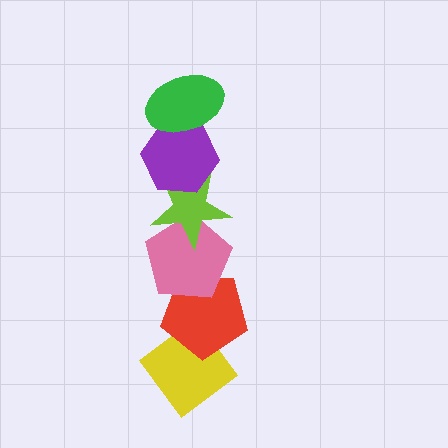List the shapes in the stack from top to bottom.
From top to bottom: the green ellipse, the purple hexagon, the lime star, the pink pentagon, the red pentagon, the yellow diamond.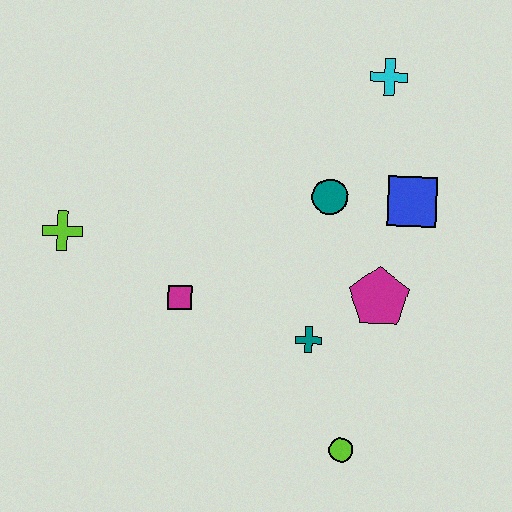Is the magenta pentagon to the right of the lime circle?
Yes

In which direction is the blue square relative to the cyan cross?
The blue square is below the cyan cross.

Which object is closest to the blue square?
The teal circle is closest to the blue square.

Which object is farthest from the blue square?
The lime cross is farthest from the blue square.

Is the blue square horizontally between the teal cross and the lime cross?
No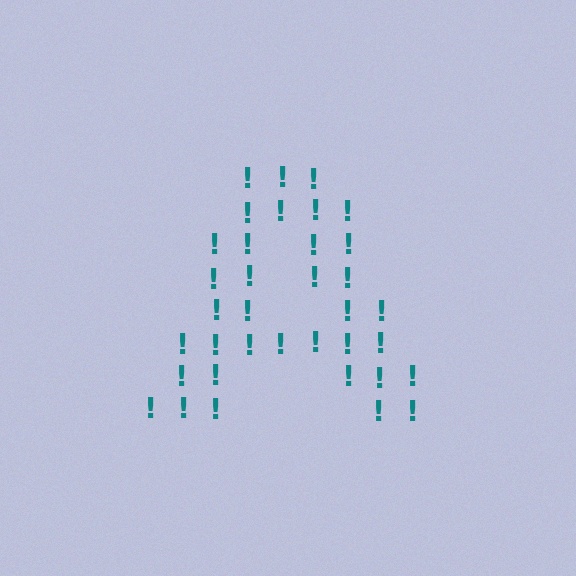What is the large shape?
The large shape is the letter A.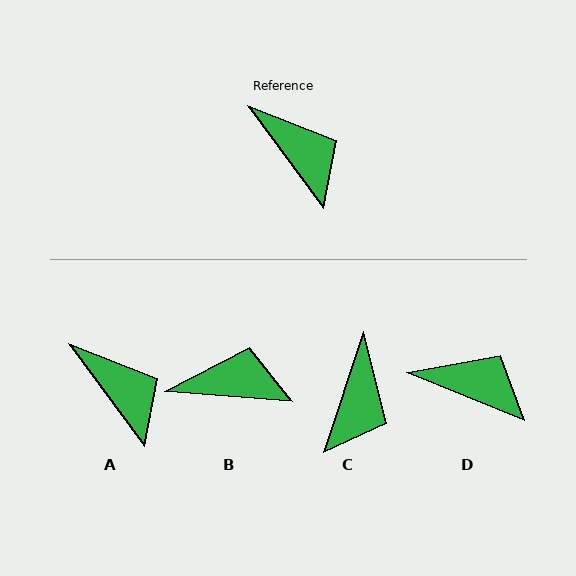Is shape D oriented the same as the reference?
No, it is off by about 31 degrees.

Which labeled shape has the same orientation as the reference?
A.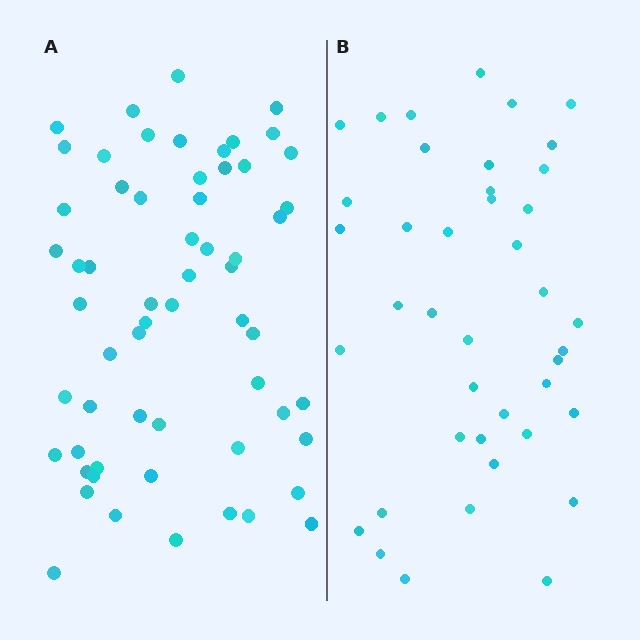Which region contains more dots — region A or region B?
Region A (the left region) has more dots.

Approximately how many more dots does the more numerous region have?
Region A has approximately 20 more dots than region B.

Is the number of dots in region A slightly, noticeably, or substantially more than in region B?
Region A has substantially more. The ratio is roughly 1.5 to 1.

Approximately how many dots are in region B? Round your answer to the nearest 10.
About 40 dots. (The exact count is 41, which rounds to 40.)